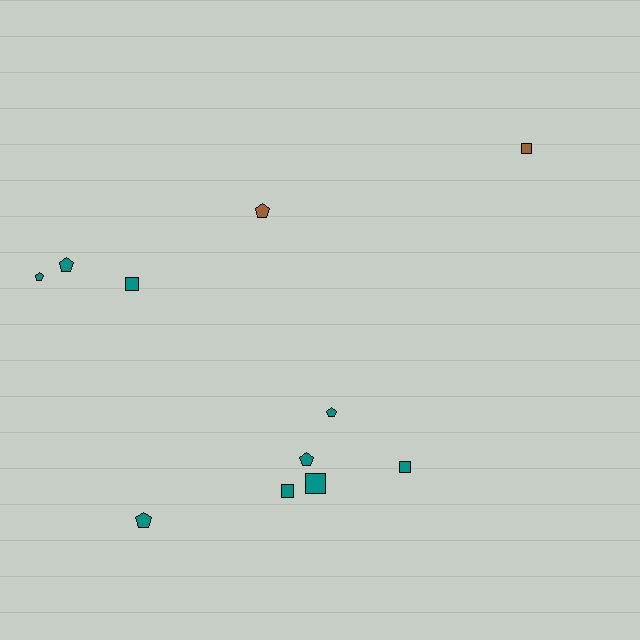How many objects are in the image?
There are 11 objects.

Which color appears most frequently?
Teal, with 9 objects.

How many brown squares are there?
There is 1 brown square.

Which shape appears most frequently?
Pentagon, with 6 objects.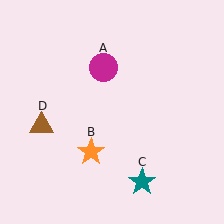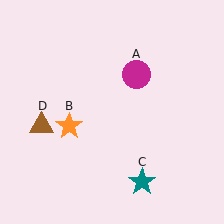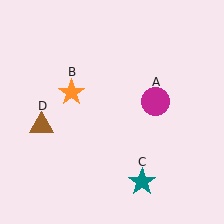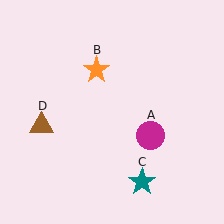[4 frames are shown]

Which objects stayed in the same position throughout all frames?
Teal star (object C) and brown triangle (object D) remained stationary.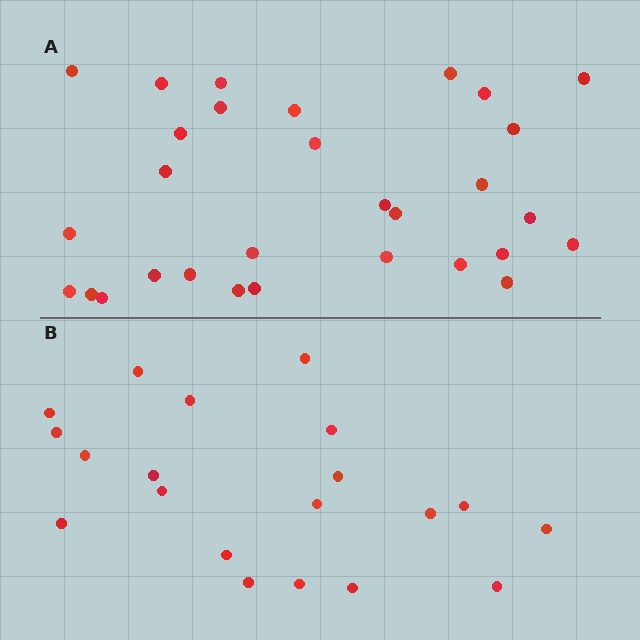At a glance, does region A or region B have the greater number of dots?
Region A (the top region) has more dots.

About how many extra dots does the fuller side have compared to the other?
Region A has roughly 10 or so more dots than region B.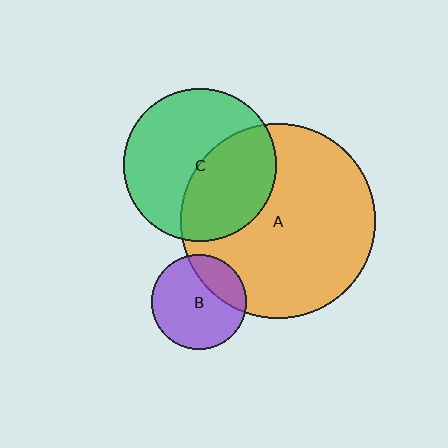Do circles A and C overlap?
Yes.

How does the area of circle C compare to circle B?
Approximately 2.6 times.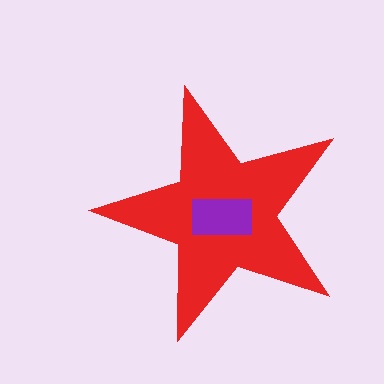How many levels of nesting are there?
2.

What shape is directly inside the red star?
The purple rectangle.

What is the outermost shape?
The red star.